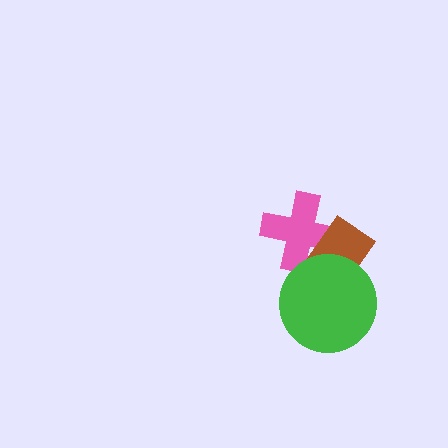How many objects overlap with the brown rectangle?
2 objects overlap with the brown rectangle.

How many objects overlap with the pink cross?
2 objects overlap with the pink cross.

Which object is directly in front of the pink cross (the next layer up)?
The brown rectangle is directly in front of the pink cross.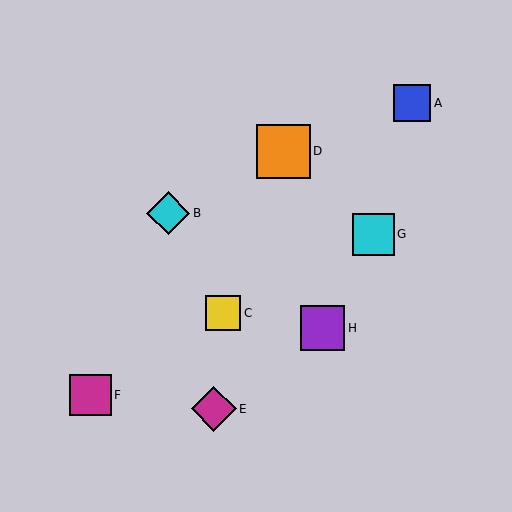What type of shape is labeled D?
Shape D is an orange square.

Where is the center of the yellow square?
The center of the yellow square is at (223, 313).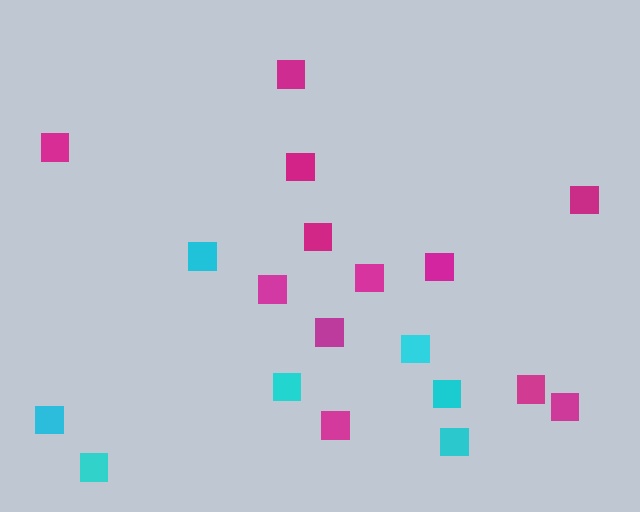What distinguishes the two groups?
There are 2 groups: one group of magenta squares (12) and one group of cyan squares (7).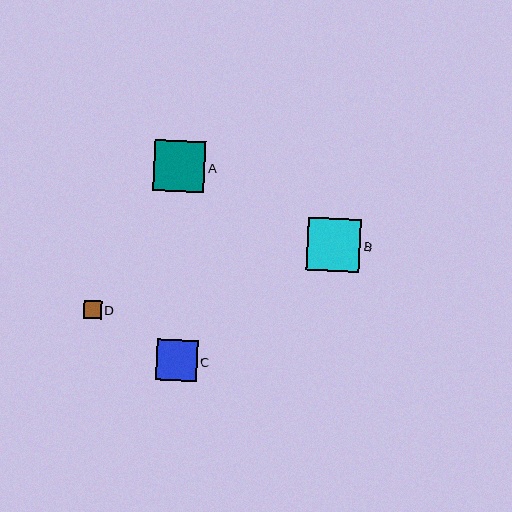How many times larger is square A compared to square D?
Square A is approximately 2.8 times the size of square D.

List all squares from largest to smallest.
From largest to smallest: B, A, C, D.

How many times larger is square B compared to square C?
Square B is approximately 1.3 times the size of square C.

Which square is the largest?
Square B is the largest with a size of approximately 53 pixels.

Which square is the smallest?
Square D is the smallest with a size of approximately 18 pixels.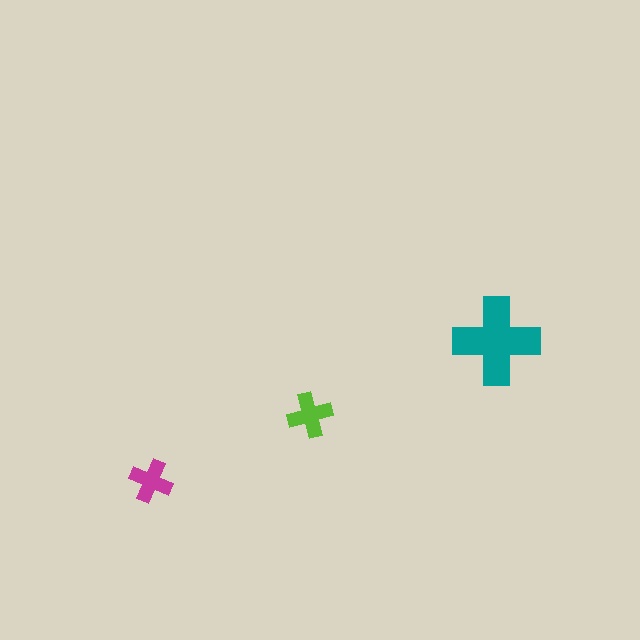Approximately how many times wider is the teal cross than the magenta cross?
About 2 times wider.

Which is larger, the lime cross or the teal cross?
The teal one.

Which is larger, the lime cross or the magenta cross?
The lime one.